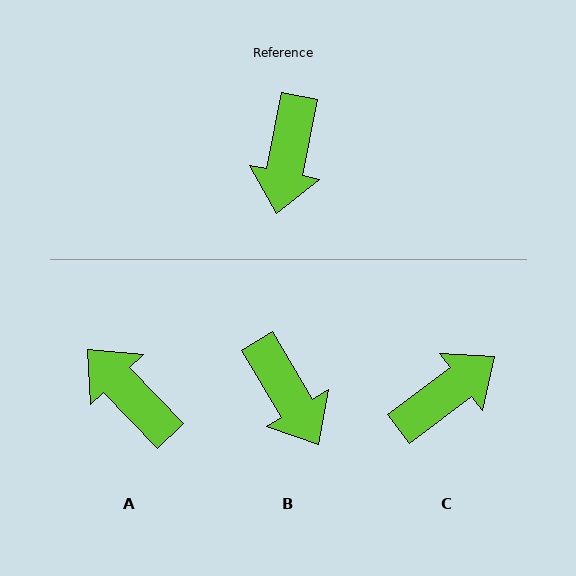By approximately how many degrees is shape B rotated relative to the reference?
Approximately 42 degrees counter-clockwise.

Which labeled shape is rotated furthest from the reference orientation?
C, about 138 degrees away.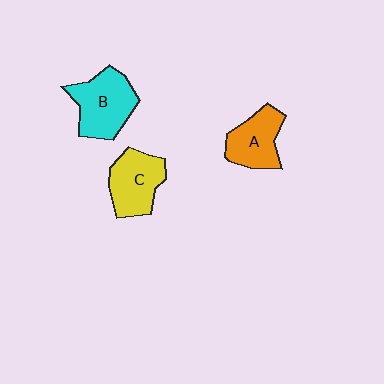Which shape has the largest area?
Shape B (cyan).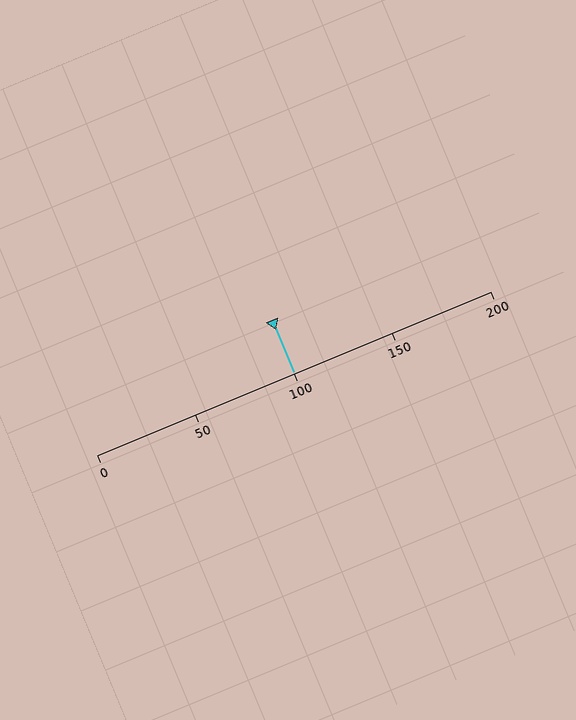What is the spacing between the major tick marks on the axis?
The major ticks are spaced 50 apart.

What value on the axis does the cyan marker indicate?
The marker indicates approximately 100.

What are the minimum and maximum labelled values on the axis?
The axis runs from 0 to 200.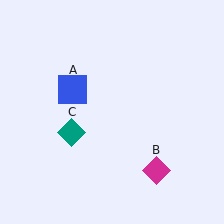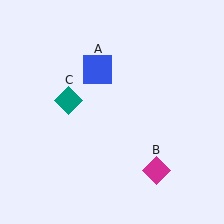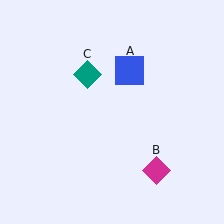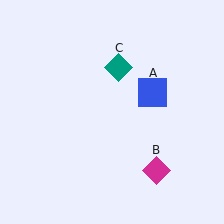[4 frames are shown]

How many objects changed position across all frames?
2 objects changed position: blue square (object A), teal diamond (object C).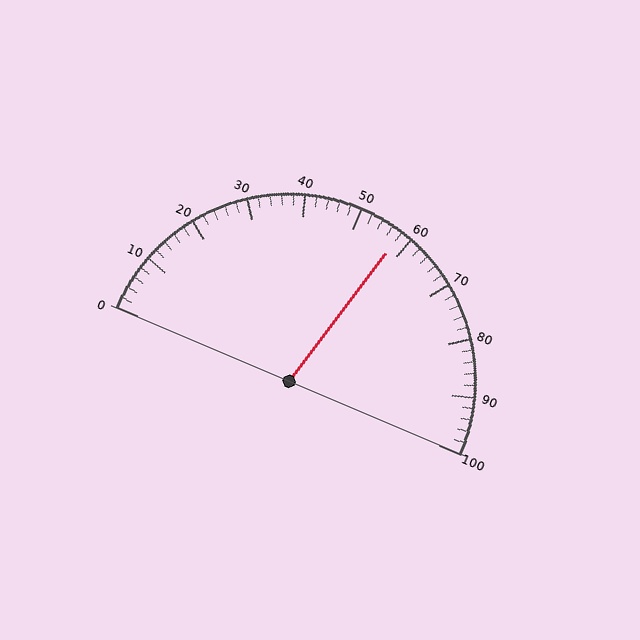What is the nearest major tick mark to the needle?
The nearest major tick mark is 60.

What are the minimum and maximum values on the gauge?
The gauge ranges from 0 to 100.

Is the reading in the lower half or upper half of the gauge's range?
The reading is in the upper half of the range (0 to 100).